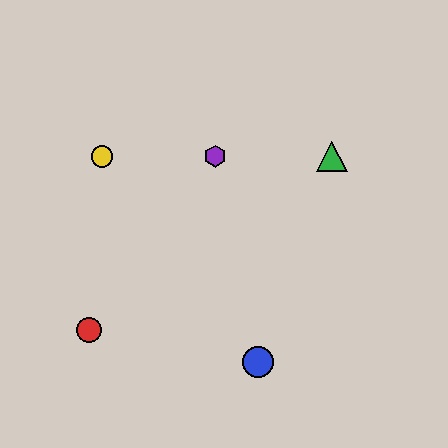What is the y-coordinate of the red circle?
The red circle is at y≈330.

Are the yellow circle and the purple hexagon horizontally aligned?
Yes, both are at y≈156.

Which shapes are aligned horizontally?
The green triangle, the yellow circle, the purple hexagon are aligned horizontally.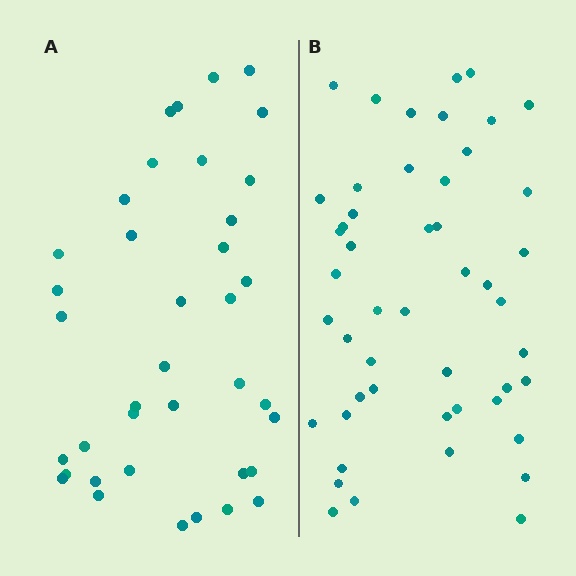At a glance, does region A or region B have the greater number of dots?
Region B (the right region) has more dots.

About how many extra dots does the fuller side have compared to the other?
Region B has roughly 12 or so more dots than region A.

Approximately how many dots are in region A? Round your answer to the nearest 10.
About 40 dots. (The exact count is 38, which rounds to 40.)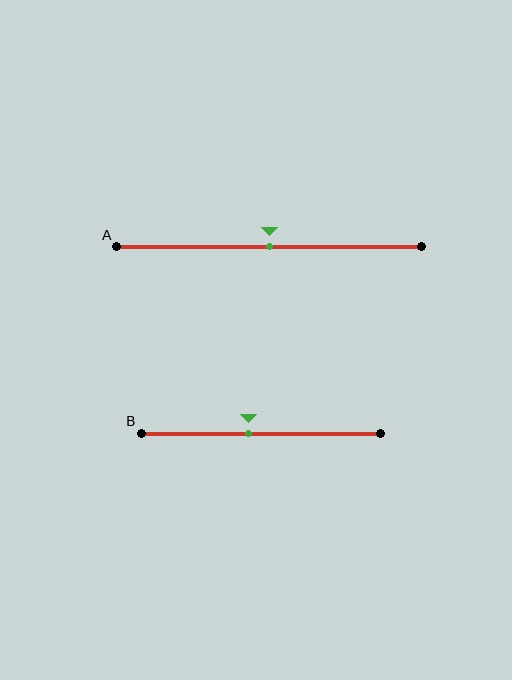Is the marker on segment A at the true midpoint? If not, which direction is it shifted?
Yes, the marker on segment A is at the true midpoint.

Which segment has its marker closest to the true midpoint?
Segment A has its marker closest to the true midpoint.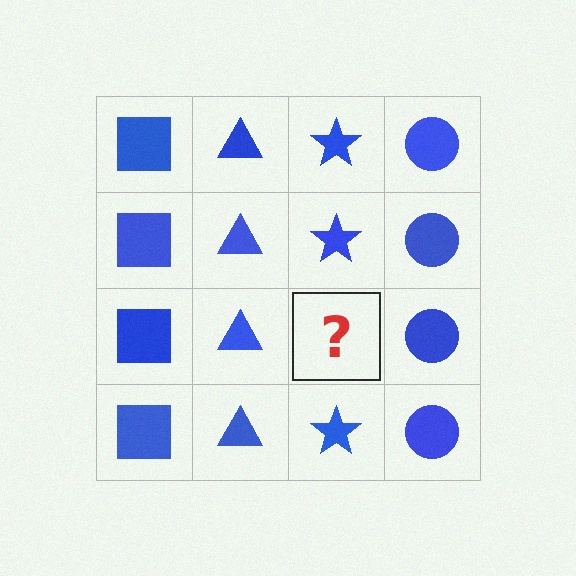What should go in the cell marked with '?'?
The missing cell should contain a blue star.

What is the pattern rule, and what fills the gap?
The rule is that each column has a consistent shape. The gap should be filled with a blue star.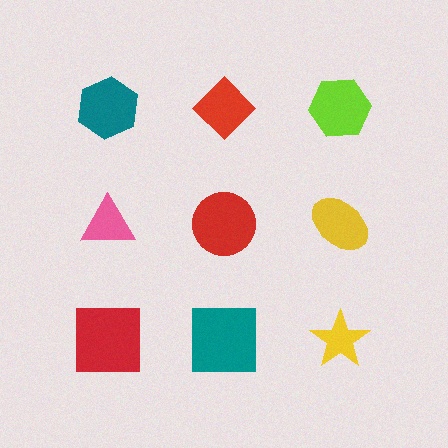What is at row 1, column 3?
A lime hexagon.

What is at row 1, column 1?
A teal hexagon.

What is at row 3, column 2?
A teal square.